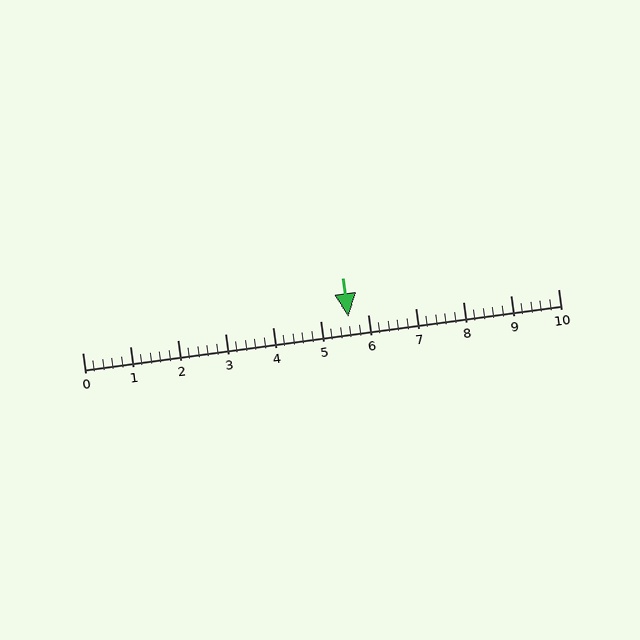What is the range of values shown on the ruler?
The ruler shows values from 0 to 10.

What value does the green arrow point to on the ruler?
The green arrow points to approximately 5.6.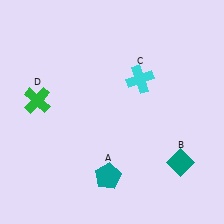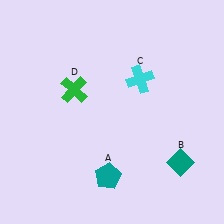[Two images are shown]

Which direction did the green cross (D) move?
The green cross (D) moved right.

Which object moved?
The green cross (D) moved right.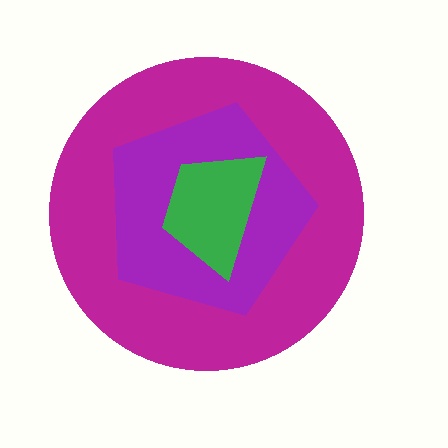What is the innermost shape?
The green trapezoid.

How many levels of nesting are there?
3.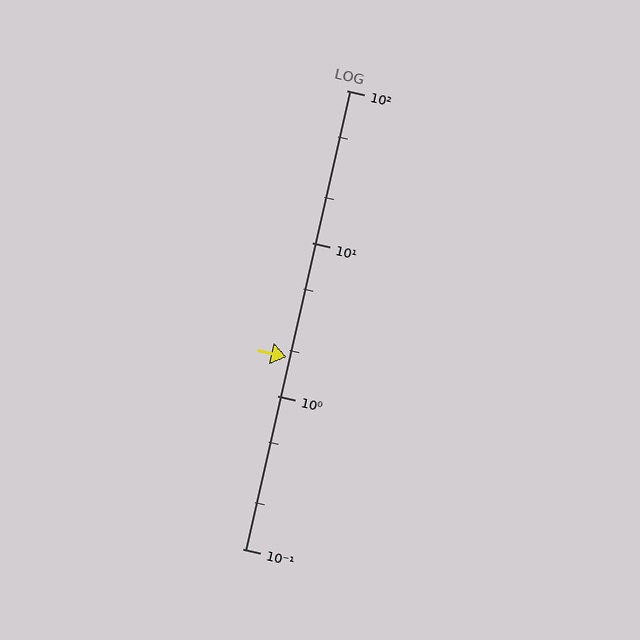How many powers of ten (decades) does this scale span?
The scale spans 3 decades, from 0.1 to 100.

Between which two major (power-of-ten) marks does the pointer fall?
The pointer is between 1 and 10.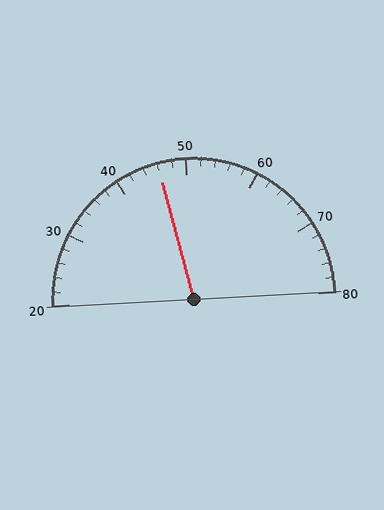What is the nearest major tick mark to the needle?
The nearest major tick mark is 50.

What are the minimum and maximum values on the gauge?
The gauge ranges from 20 to 80.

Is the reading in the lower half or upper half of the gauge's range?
The reading is in the lower half of the range (20 to 80).